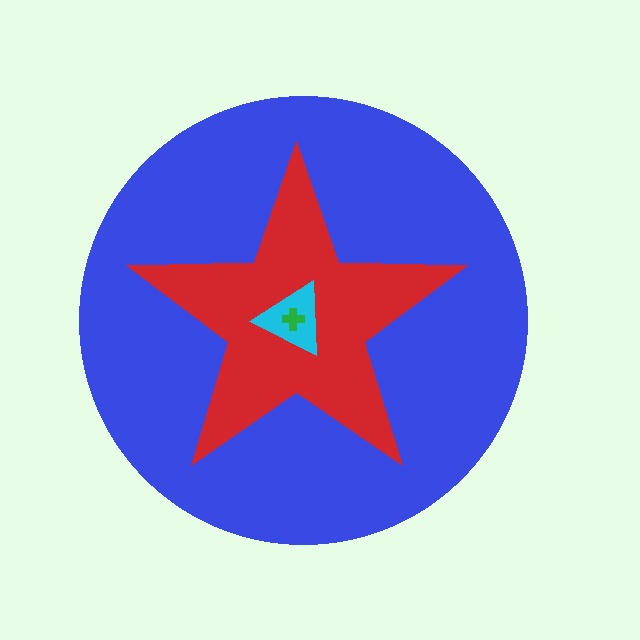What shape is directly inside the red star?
The cyan triangle.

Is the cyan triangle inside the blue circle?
Yes.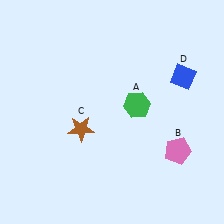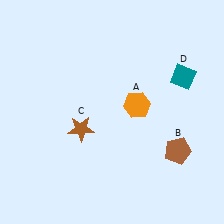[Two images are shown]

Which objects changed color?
A changed from green to orange. B changed from pink to brown. D changed from blue to teal.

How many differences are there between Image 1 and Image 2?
There are 3 differences between the two images.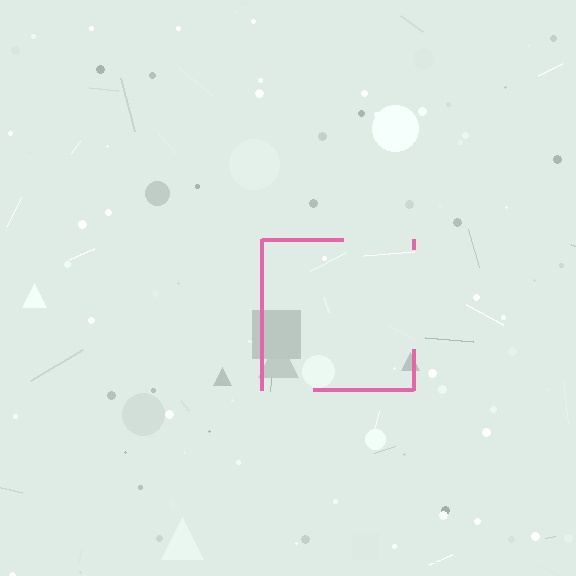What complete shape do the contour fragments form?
The contour fragments form a square.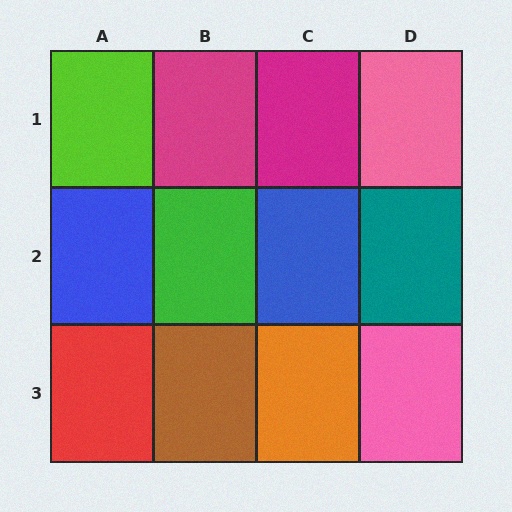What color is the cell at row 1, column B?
Magenta.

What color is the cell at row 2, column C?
Blue.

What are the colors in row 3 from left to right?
Red, brown, orange, pink.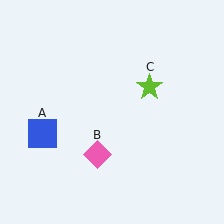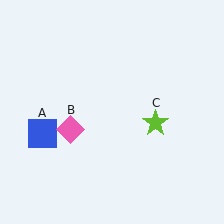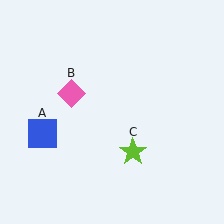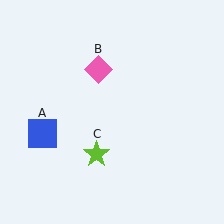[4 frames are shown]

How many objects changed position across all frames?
2 objects changed position: pink diamond (object B), lime star (object C).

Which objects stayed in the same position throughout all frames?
Blue square (object A) remained stationary.